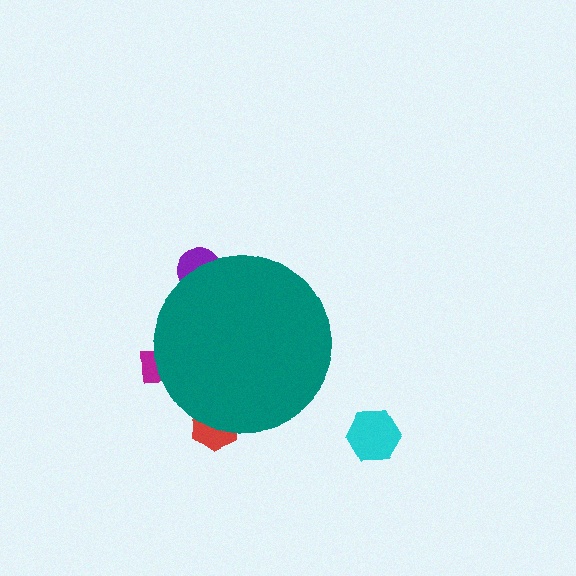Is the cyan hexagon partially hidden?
No, the cyan hexagon is fully visible.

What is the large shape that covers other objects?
A teal circle.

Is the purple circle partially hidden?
Yes, the purple circle is partially hidden behind the teal circle.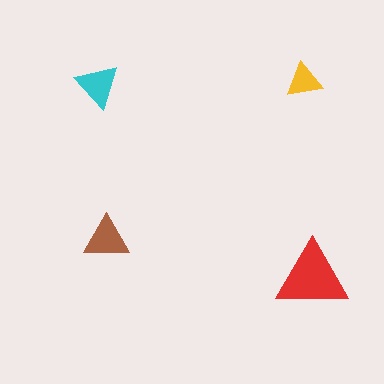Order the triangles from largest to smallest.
the red one, the brown one, the cyan one, the yellow one.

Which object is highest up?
The yellow triangle is topmost.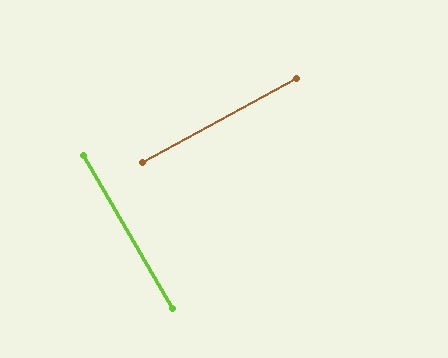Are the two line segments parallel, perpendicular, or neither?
Perpendicular — they meet at approximately 88°.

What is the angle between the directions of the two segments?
Approximately 88 degrees.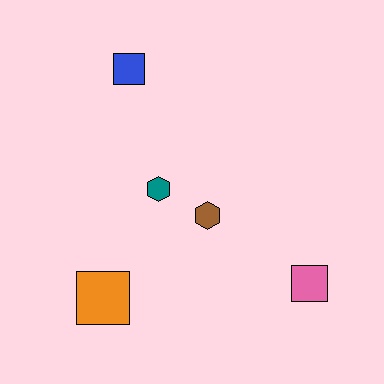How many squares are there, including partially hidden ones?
There are 3 squares.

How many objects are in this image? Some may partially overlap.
There are 5 objects.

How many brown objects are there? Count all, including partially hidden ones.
There is 1 brown object.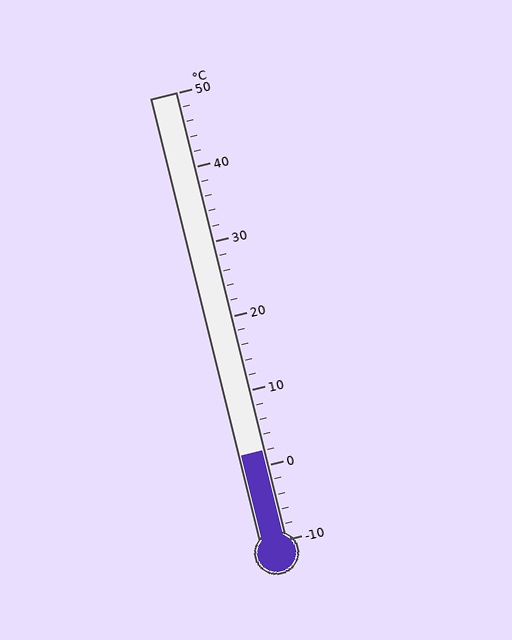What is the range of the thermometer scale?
The thermometer scale ranges from -10°C to 50°C.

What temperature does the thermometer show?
The thermometer shows approximately 2°C.